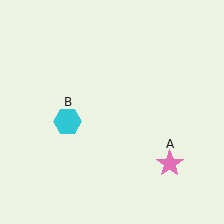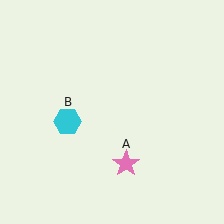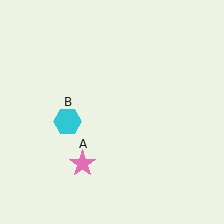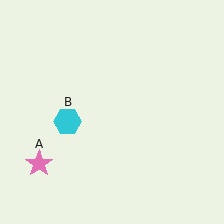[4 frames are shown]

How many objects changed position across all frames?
1 object changed position: pink star (object A).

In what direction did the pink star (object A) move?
The pink star (object A) moved left.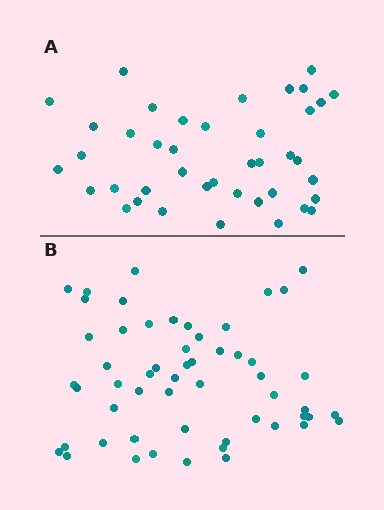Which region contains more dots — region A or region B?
Region B (the bottom region) has more dots.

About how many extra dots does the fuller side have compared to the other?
Region B has approximately 15 more dots than region A.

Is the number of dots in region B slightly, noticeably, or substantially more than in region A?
Region B has noticeably more, but not dramatically so. The ratio is roughly 1.3 to 1.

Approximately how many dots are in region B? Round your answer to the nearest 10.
About 60 dots. (The exact count is 55, which rounds to 60.)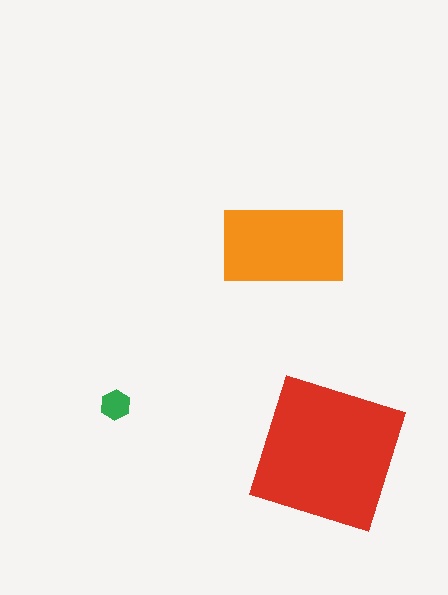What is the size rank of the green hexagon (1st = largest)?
3rd.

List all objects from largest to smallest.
The red square, the orange rectangle, the green hexagon.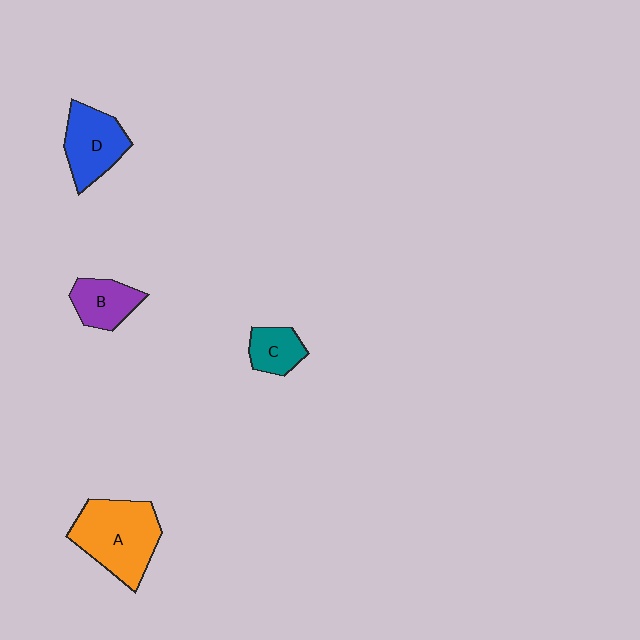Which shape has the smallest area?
Shape C (teal).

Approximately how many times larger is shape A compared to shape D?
Approximately 1.4 times.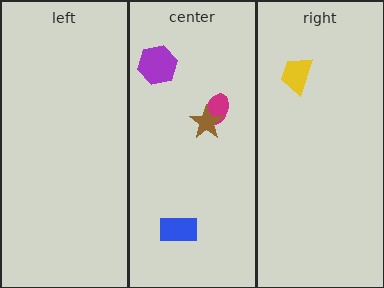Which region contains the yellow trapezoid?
The right region.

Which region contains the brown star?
The center region.